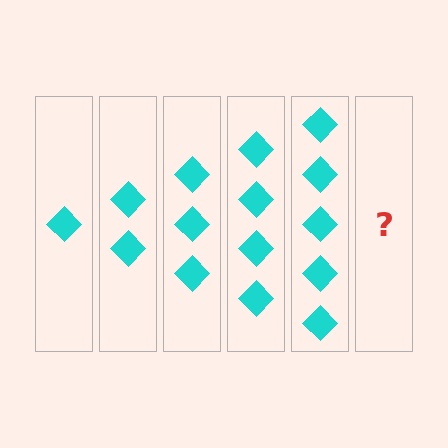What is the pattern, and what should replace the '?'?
The pattern is that each step adds one more diamond. The '?' should be 6 diamonds.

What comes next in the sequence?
The next element should be 6 diamonds.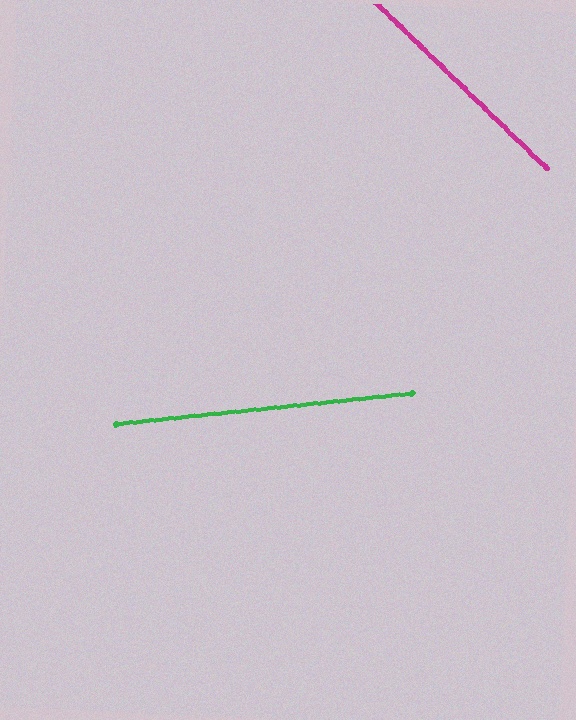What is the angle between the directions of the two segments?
Approximately 50 degrees.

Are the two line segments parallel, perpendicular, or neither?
Neither parallel nor perpendicular — they differ by about 50°.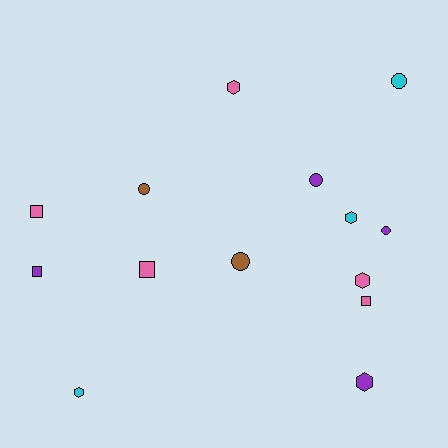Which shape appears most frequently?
Hexagon, with 5 objects.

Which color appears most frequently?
Pink, with 5 objects.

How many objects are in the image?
There are 14 objects.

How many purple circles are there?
There are 2 purple circles.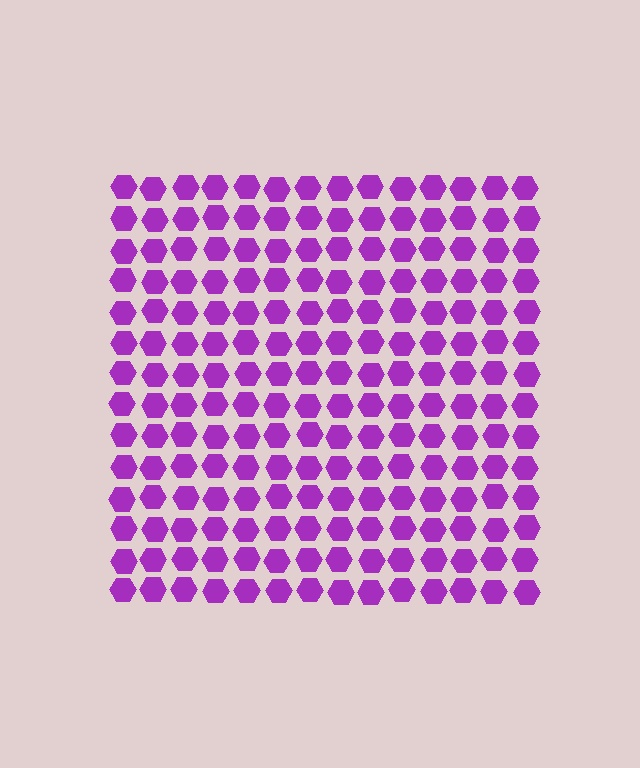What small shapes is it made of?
It is made of small hexagons.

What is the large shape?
The large shape is a square.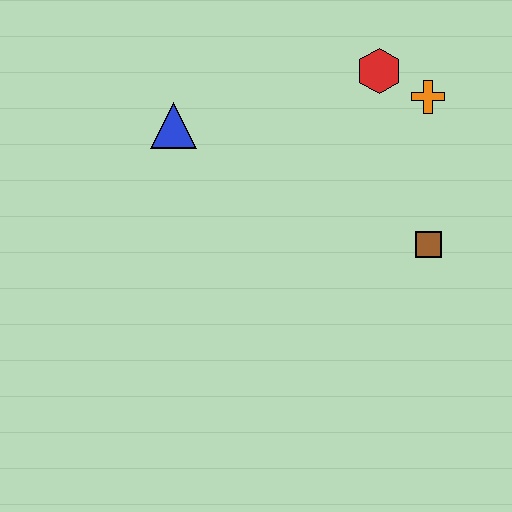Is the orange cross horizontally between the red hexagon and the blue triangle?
No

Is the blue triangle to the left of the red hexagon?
Yes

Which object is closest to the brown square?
The orange cross is closest to the brown square.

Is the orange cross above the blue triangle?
Yes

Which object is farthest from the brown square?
The blue triangle is farthest from the brown square.